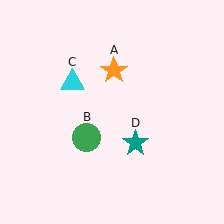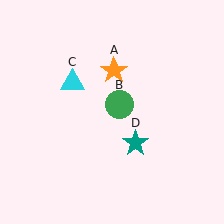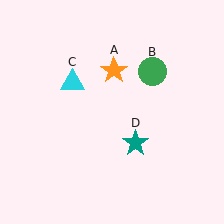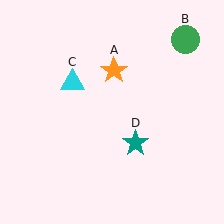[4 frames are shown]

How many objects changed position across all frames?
1 object changed position: green circle (object B).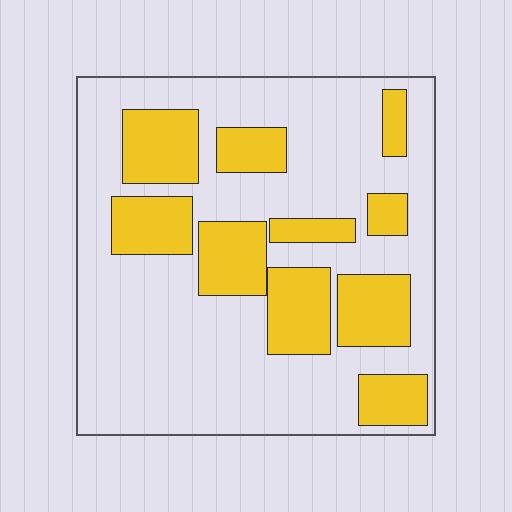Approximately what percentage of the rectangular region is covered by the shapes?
Approximately 30%.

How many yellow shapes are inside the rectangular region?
10.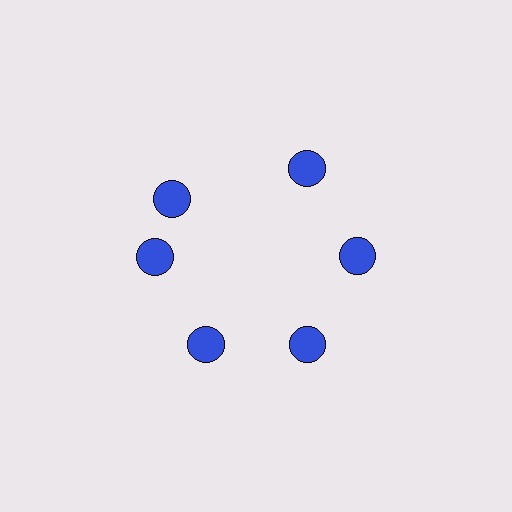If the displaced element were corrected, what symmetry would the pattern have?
It would have 6-fold rotational symmetry — the pattern would map onto itself every 60 degrees.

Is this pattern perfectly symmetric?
No. The 6 blue circles are arranged in a ring, but one element near the 11 o'clock position is rotated out of alignment along the ring, breaking the 6-fold rotational symmetry.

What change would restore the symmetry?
The symmetry would be restored by rotating it back into even spacing with its neighbors so that all 6 circles sit at equal angles and equal distance from the center.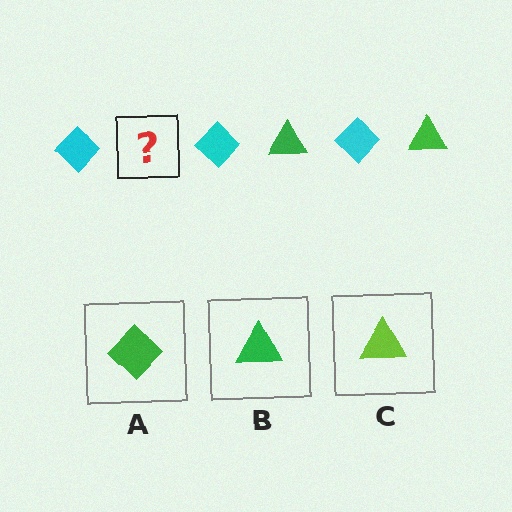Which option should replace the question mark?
Option B.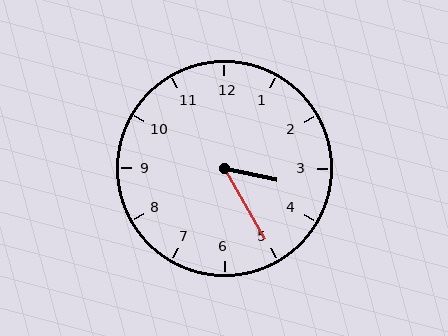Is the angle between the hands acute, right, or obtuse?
It is acute.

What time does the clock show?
3:25.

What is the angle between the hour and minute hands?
Approximately 48 degrees.